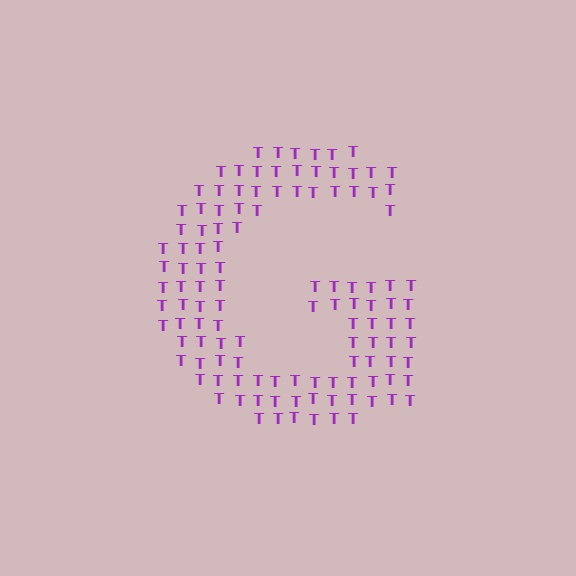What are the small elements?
The small elements are letter T's.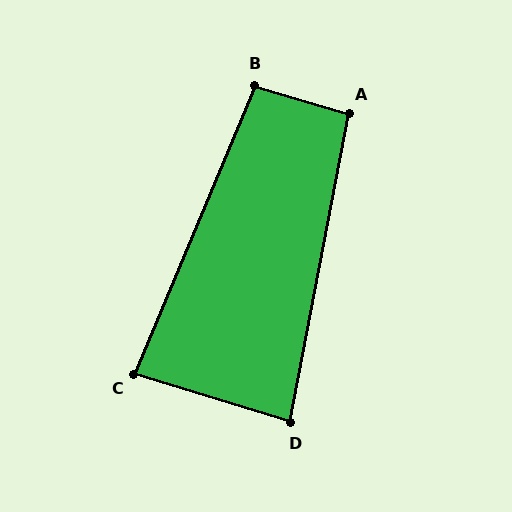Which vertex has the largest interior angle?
B, at approximately 96 degrees.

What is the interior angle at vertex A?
Approximately 96 degrees (obtuse).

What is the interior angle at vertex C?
Approximately 84 degrees (acute).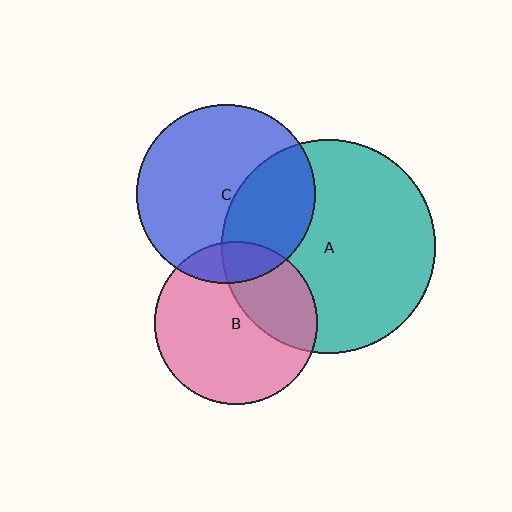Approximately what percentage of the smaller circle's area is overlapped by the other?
Approximately 35%.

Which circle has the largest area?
Circle A (teal).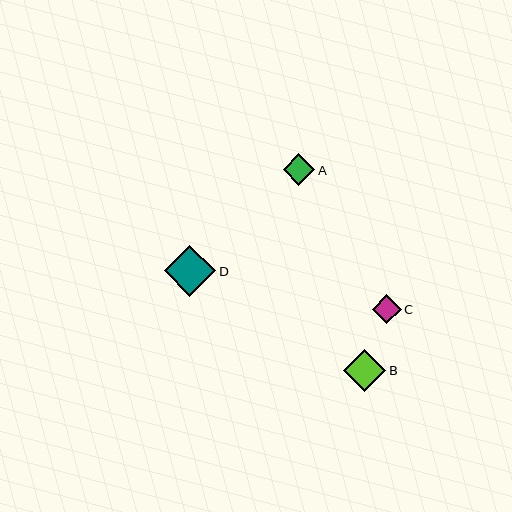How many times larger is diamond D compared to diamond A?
Diamond D is approximately 1.6 times the size of diamond A.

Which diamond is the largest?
Diamond D is the largest with a size of approximately 52 pixels.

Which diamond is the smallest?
Diamond C is the smallest with a size of approximately 29 pixels.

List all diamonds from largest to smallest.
From largest to smallest: D, B, A, C.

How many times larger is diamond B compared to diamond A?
Diamond B is approximately 1.3 times the size of diamond A.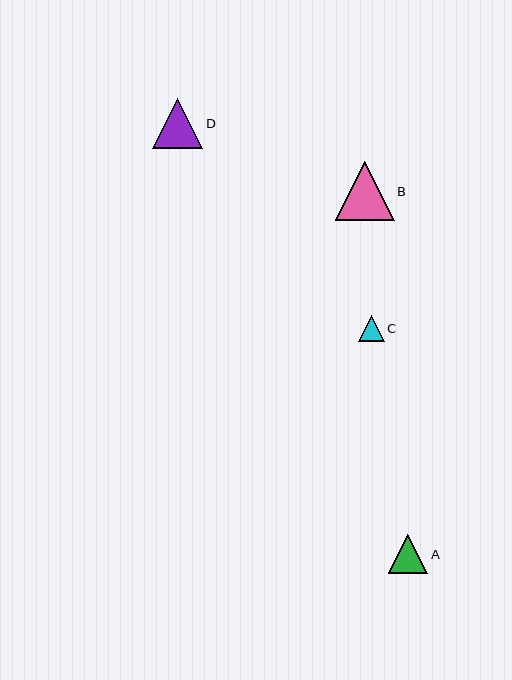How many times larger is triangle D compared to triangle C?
Triangle D is approximately 1.9 times the size of triangle C.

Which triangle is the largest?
Triangle B is the largest with a size of approximately 59 pixels.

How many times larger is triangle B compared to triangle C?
Triangle B is approximately 2.3 times the size of triangle C.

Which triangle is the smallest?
Triangle C is the smallest with a size of approximately 26 pixels.